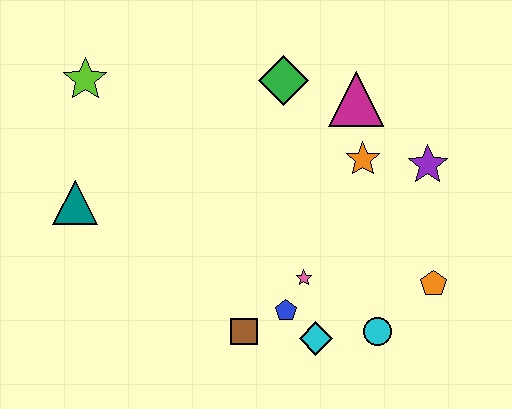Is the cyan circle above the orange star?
No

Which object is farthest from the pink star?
The lime star is farthest from the pink star.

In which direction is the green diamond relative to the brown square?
The green diamond is above the brown square.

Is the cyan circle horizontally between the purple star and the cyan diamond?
Yes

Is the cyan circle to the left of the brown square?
No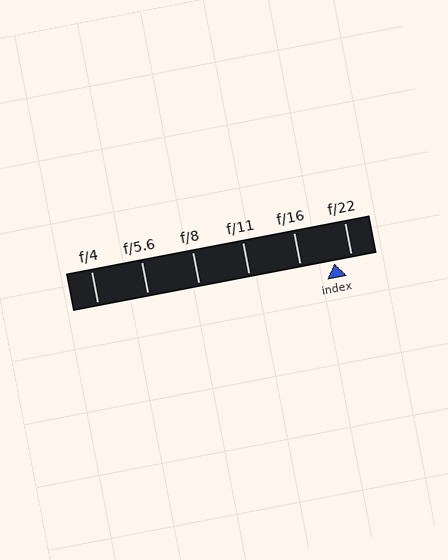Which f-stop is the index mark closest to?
The index mark is closest to f/22.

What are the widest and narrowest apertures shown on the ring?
The widest aperture shown is f/4 and the narrowest is f/22.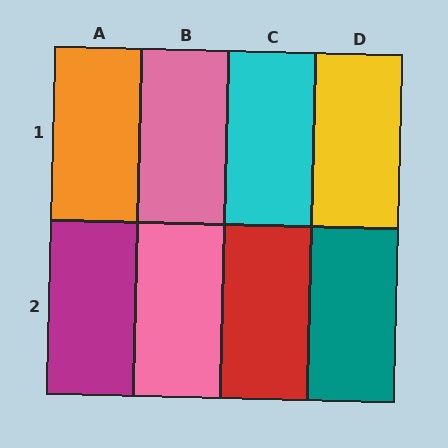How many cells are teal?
1 cell is teal.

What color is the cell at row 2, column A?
Magenta.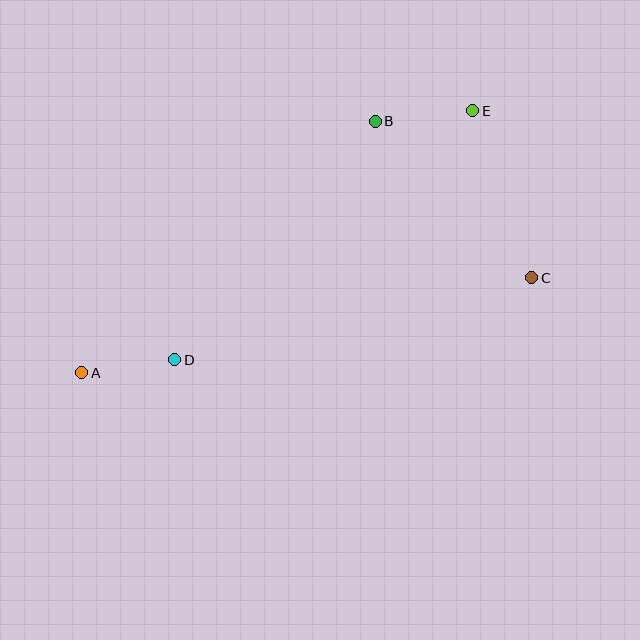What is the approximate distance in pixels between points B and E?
The distance between B and E is approximately 98 pixels.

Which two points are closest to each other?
Points A and D are closest to each other.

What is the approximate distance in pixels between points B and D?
The distance between B and D is approximately 312 pixels.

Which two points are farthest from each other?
Points A and E are farthest from each other.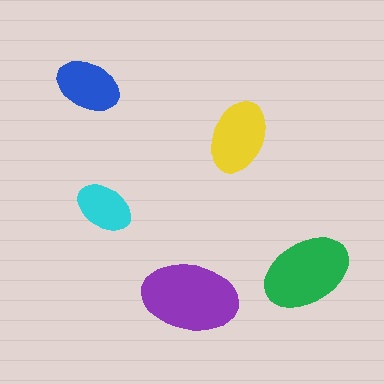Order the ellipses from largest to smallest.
the purple one, the green one, the yellow one, the blue one, the cyan one.